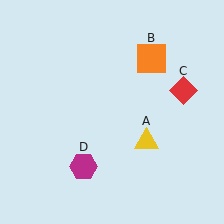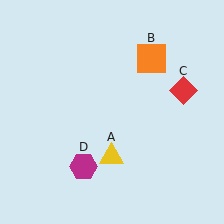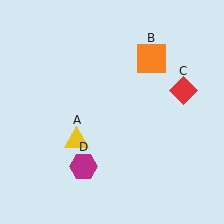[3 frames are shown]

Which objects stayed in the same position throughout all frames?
Orange square (object B) and red diamond (object C) and magenta hexagon (object D) remained stationary.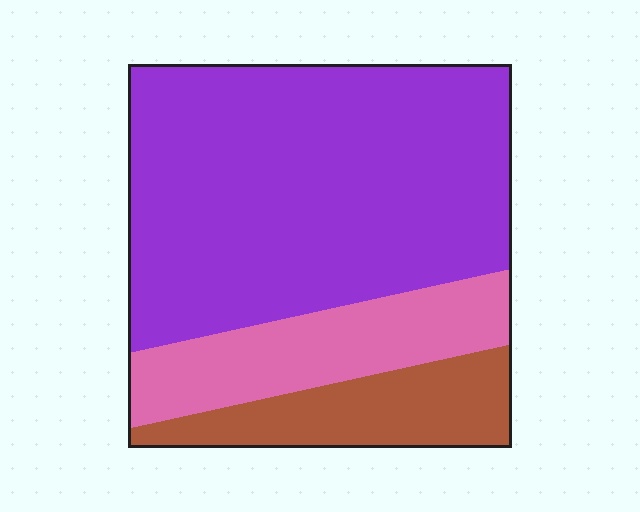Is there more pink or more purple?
Purple.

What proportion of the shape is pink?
Pink takes up about one fifth (1/5) of the shape.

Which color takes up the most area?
Purple, at roughly 65%.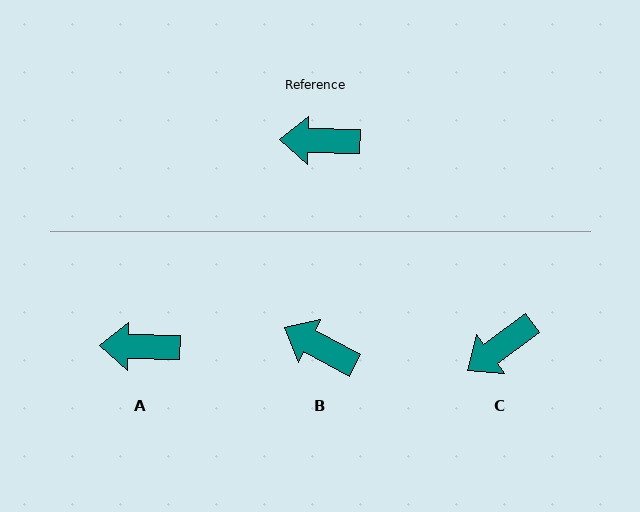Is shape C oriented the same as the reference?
No, it is off by about 38 degrees.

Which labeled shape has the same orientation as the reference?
A.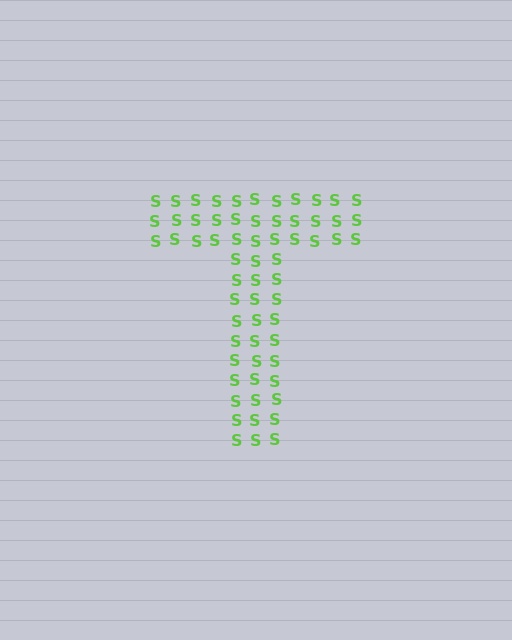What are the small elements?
The small elements are letter S's.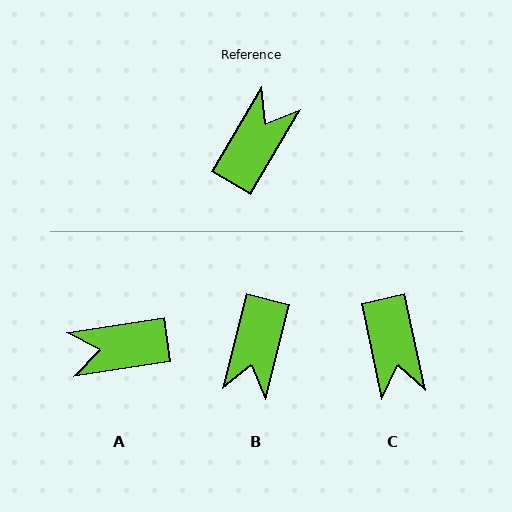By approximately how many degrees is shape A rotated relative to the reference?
Approximately 129 degrees counter-clockwise.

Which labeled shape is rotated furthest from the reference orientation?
B, about 164 degrees away.